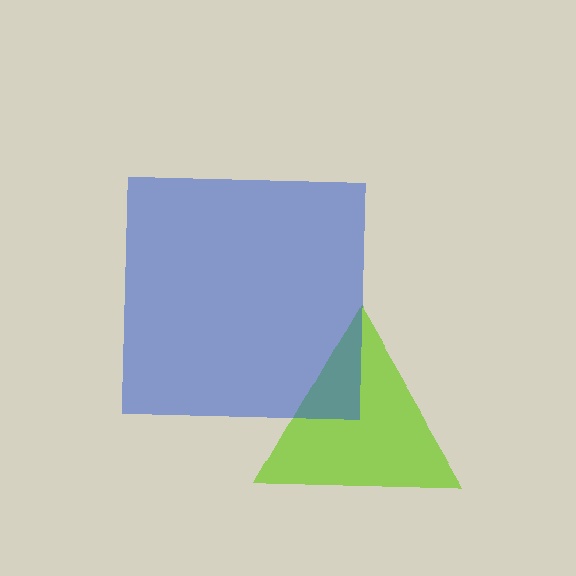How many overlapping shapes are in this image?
There are 2 overlapping shapes in the image.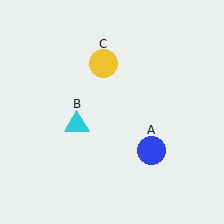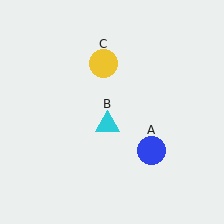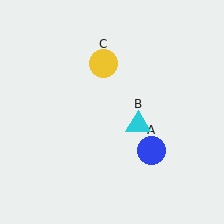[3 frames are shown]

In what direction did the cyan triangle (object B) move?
The cyan triangle (object B) moved right.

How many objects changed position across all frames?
1 object changed position: cyan triangle (object B).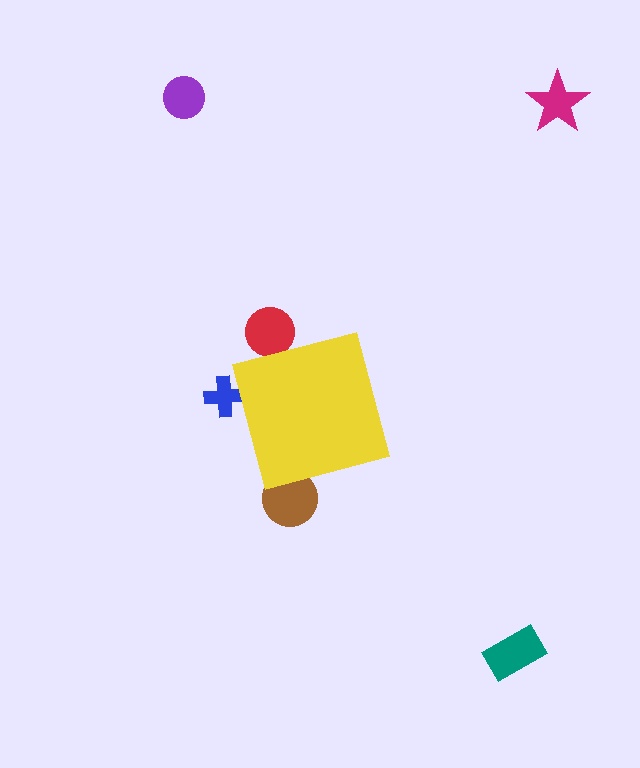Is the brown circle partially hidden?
Yes, the brown circle is partially hidden behind the yellow square.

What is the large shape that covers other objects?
A yellow square.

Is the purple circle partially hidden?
No, the purple circle is fully visible.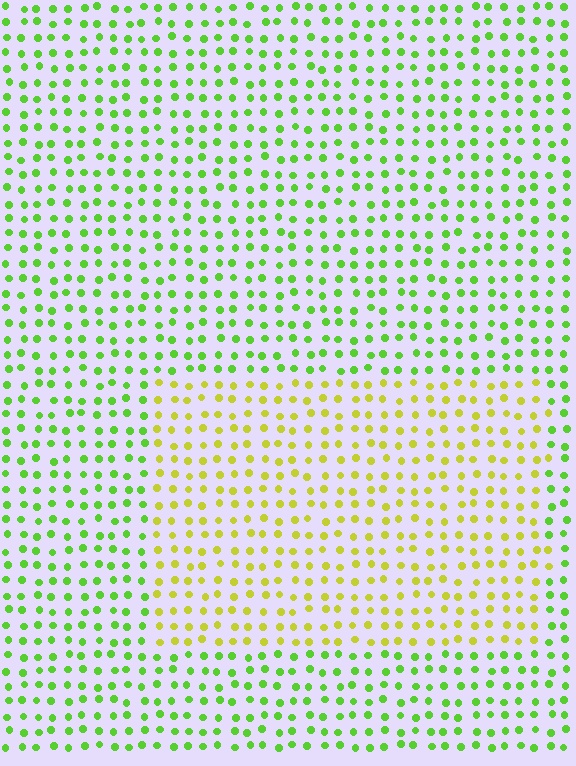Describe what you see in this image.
The image is filled with small lime elements in a uniform arrangement. A rectangle-shaped region is visible where the elements are tinted to a slightly different hue, forming a subtle color boundary.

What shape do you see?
I see a rectangle.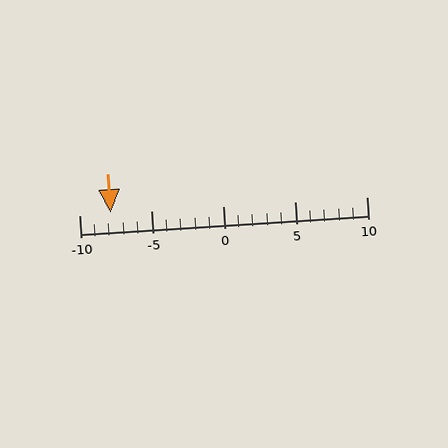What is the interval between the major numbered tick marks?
The major tick marks are spaced 5 units apart.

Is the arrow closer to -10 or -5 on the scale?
The arrow is closer to -10.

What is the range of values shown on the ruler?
The ruler shows values from -10 to 10.